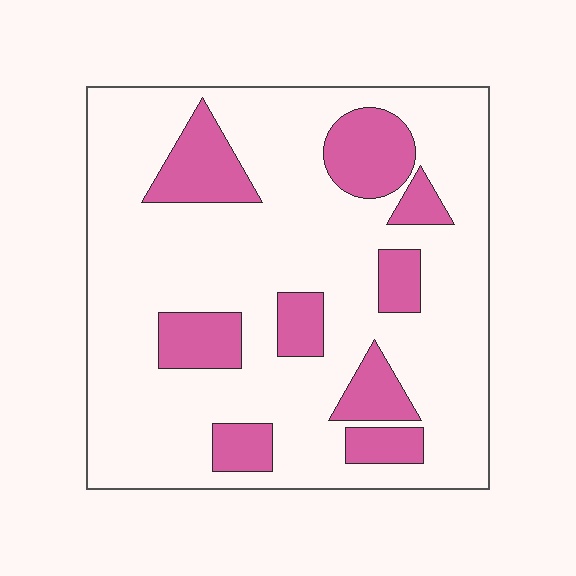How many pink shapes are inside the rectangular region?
9.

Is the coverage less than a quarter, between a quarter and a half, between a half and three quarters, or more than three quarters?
Less than a quarter.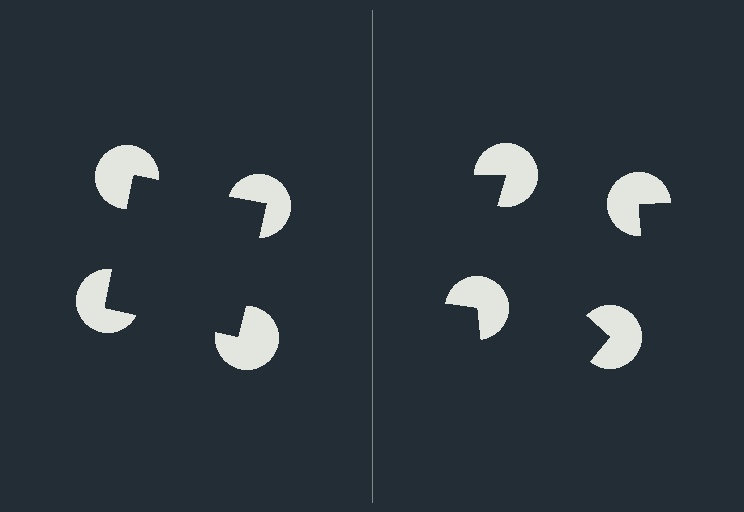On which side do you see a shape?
An illusory square appears on the left side. On the right side the wedge cuts are rotated, so no coherent shape forms.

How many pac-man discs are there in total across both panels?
8 — 4 on each side.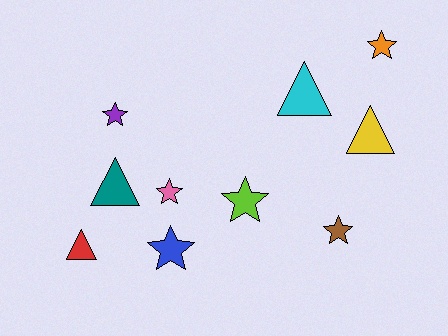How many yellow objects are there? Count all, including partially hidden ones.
There is 1 yellow object.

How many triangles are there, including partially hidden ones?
There are 4 triangles.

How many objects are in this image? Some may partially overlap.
There are 10 objects.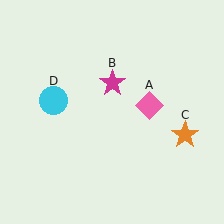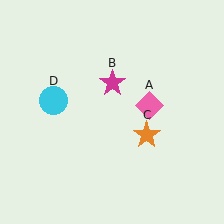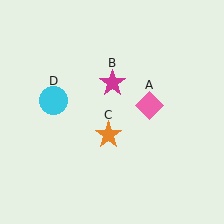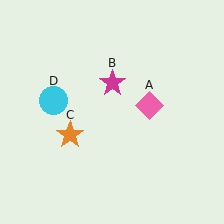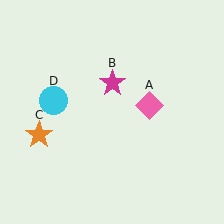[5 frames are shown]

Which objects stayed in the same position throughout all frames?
Pink diamond (object A) and magenta star (object B) and cyan circle (object D) remained stationary.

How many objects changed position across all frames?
1 object changed position: orange star (object C).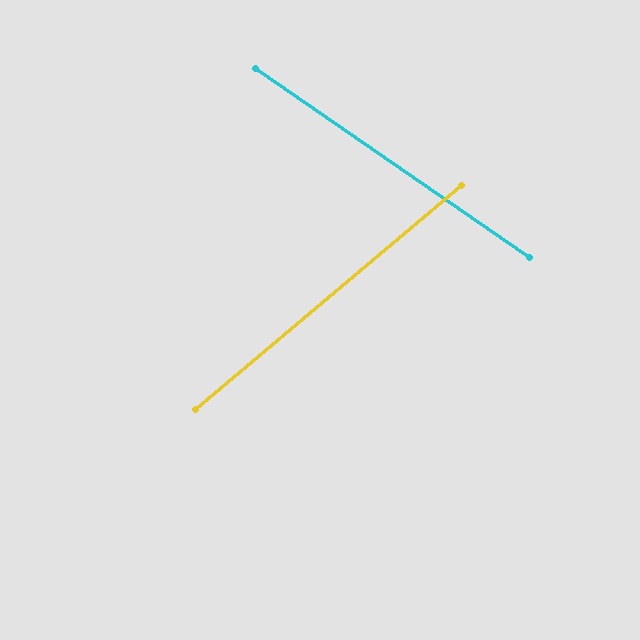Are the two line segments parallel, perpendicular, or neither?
Neither parallel nor perpendicular — they differ by about 75°.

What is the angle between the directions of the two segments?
Approximately 75 degrees.